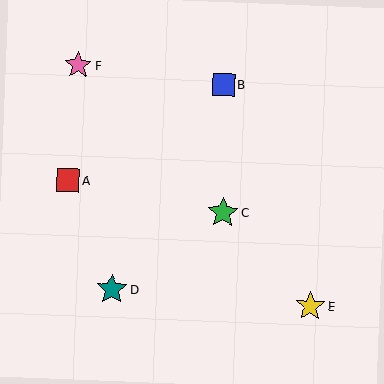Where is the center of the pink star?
The center of the pink star is at (78, 65).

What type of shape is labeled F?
Shape F is a pink star.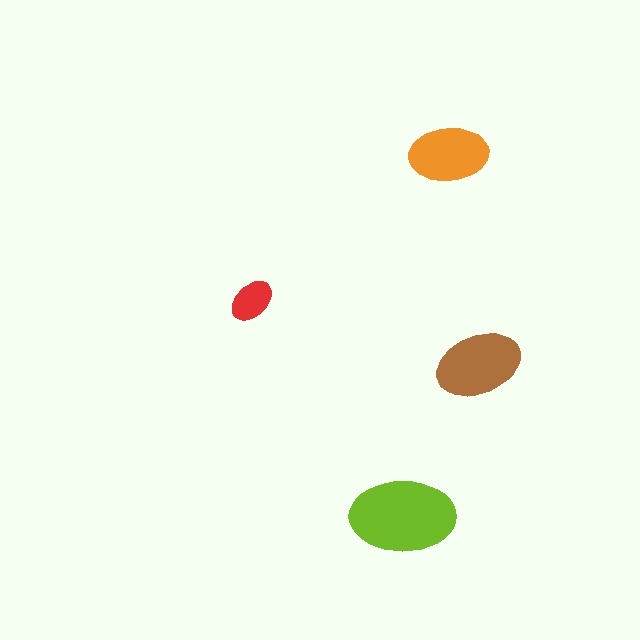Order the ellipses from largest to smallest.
the lime one, the brown one, the orange one, the red one.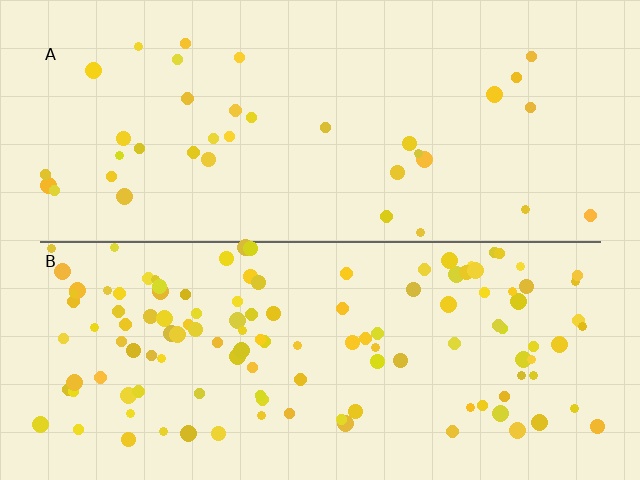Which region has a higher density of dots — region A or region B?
B (the bottom).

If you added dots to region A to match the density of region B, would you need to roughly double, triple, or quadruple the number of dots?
Approximately triple.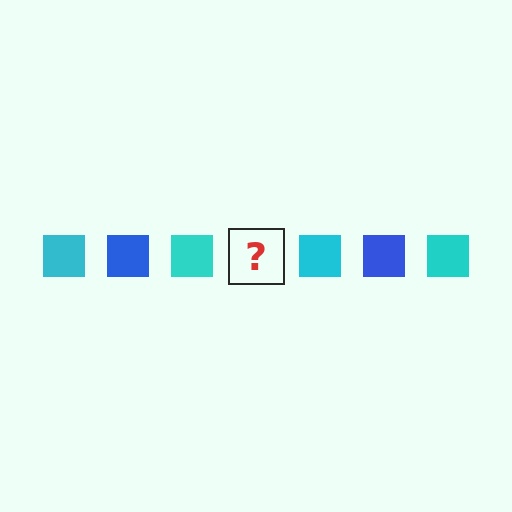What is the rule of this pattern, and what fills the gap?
The rule is that the pattern cycles through cyan, blue squares. The gap should be filled with a blue square.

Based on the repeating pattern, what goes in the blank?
The blank should be a blue square.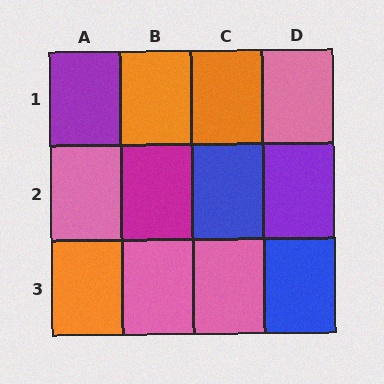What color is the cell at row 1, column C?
Orange.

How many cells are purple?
2 cells are purple.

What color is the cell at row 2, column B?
Magenta.